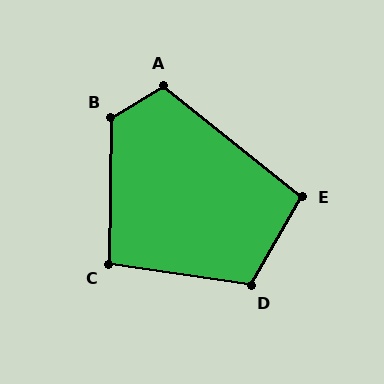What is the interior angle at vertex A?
Approximately 110 degrees (obtuse).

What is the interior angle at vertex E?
Approximately 99 degrees (obtuse).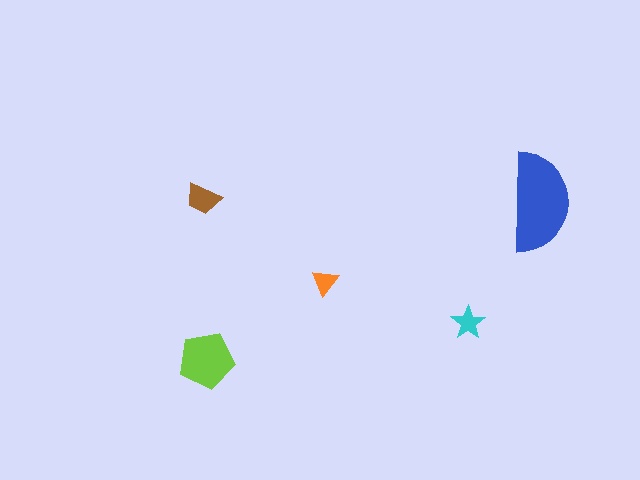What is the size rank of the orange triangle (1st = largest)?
5th.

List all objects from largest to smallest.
The blue semicircle, the lime pentagon, the brown trapezoid, the cyan star, the orange triangle.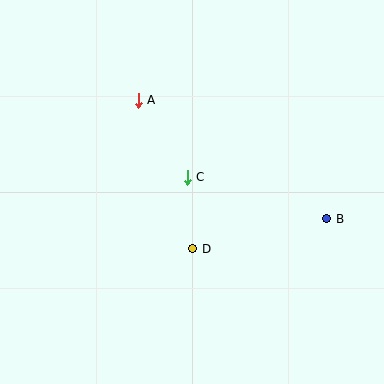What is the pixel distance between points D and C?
The distance between D and C is 72 pixels.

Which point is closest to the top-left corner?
Point A is closest to the top-left corner.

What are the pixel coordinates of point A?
Point A is at (138, 100).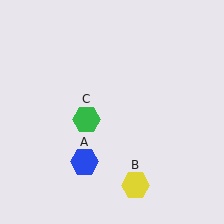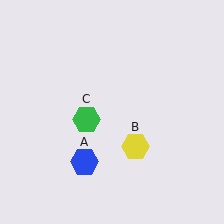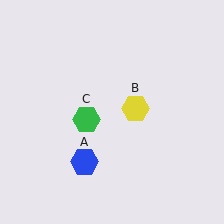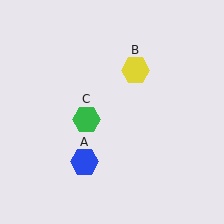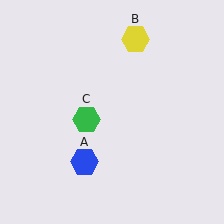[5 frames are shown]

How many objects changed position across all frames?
1 object changed position: yellow hexagon (object B).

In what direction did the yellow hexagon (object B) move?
The yellow hexagon (object B) moved up.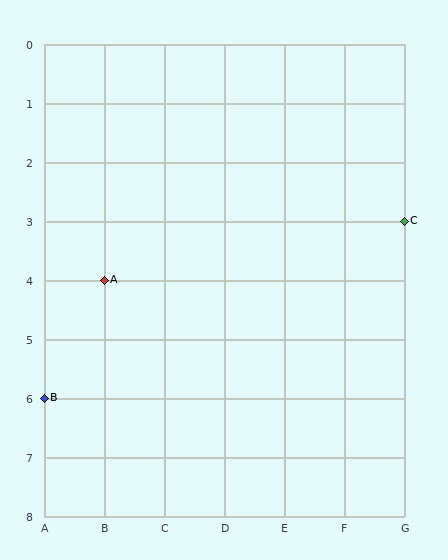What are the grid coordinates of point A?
Point A is at grid coordinates (B, 4).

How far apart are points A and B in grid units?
Points A and B are 1 column and 2 rows apart (about 2.2 grid units diagonally).